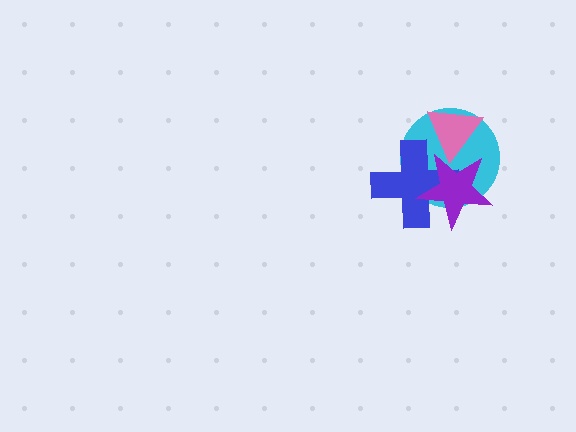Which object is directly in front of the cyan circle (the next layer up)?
The blue cross is directly in front of the cyan circle.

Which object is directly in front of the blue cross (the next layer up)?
The purple star is directly in front of the blue cross.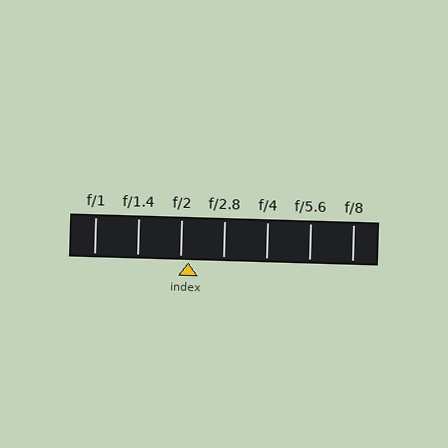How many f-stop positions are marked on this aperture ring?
There are 7 f-stop positions marked.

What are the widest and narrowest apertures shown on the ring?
The widest aperture shown is f/1 and the narrowest is f/8.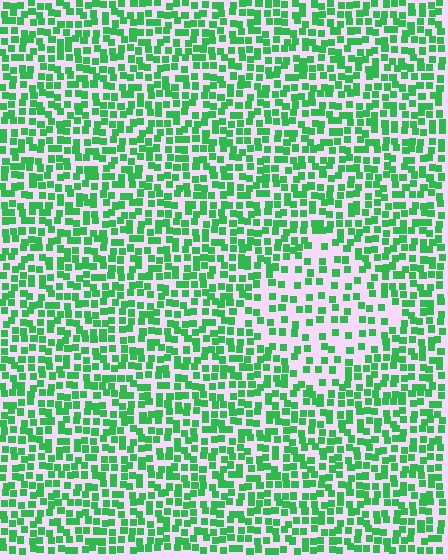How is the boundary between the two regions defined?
The boundary is defined by a change in element density (approximately 1.9x ratio). All elements are the same color, size, and shape.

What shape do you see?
I see a diamond.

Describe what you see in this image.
The image contains small green elements arranged at two different densities. A diamond-shaped region is visible where the elements are less densely packed than the surrounding area.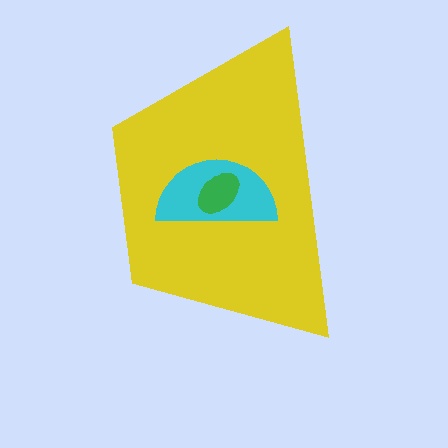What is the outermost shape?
The yellow trapezoid.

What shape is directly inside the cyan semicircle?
The green ellipse.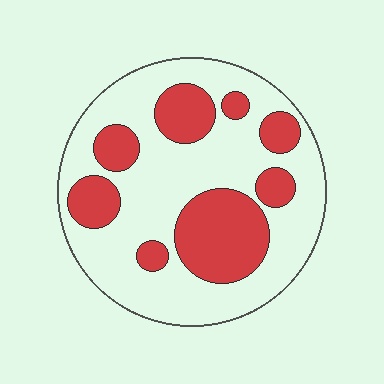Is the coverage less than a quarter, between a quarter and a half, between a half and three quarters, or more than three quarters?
Between a quarter and a half.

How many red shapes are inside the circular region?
8.